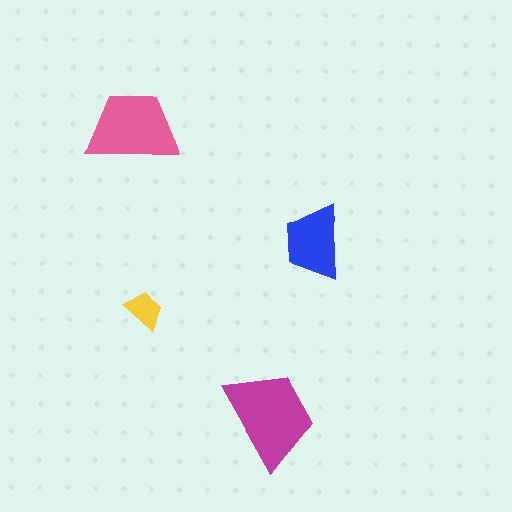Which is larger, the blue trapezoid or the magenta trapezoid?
The magenta one.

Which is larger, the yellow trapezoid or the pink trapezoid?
The pink one.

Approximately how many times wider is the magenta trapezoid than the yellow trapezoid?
About 2.5 times wider.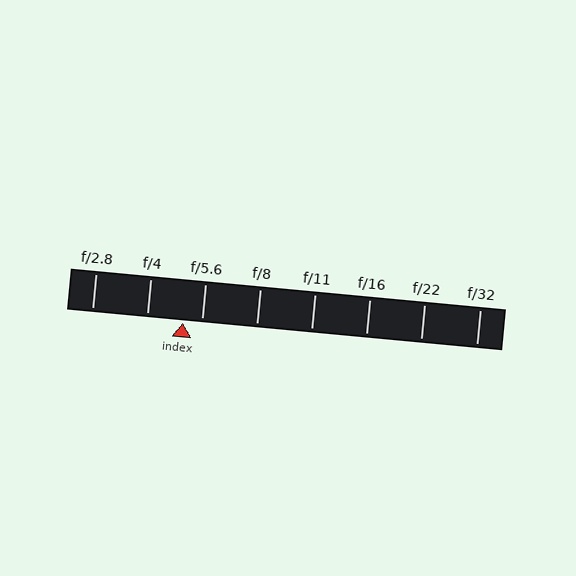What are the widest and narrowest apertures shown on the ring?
The widest aperture shown is f/2.8 and the narrowest is f/32.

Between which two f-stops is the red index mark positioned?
The index mark is between f/4 and f/5.6.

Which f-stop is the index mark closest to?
The index mark is closest to f/5.6.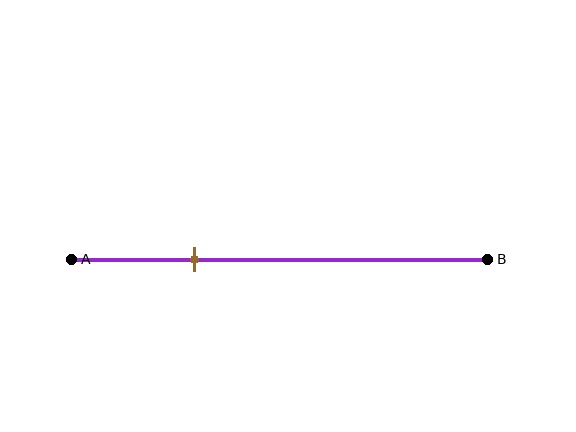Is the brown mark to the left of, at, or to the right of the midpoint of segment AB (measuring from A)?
The brown mark is to the left of the midpoint of segment AB.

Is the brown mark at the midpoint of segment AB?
No, the mark is at about 30% from A, not at the 50% midpoint.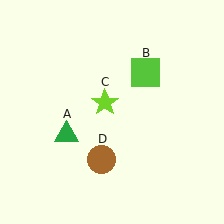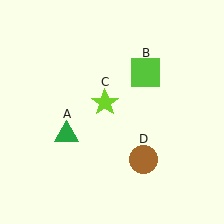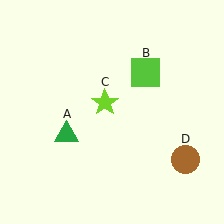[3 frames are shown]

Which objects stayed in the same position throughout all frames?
Green triangle (object A) and lime square (object B) and lime star (object C) remained stationary.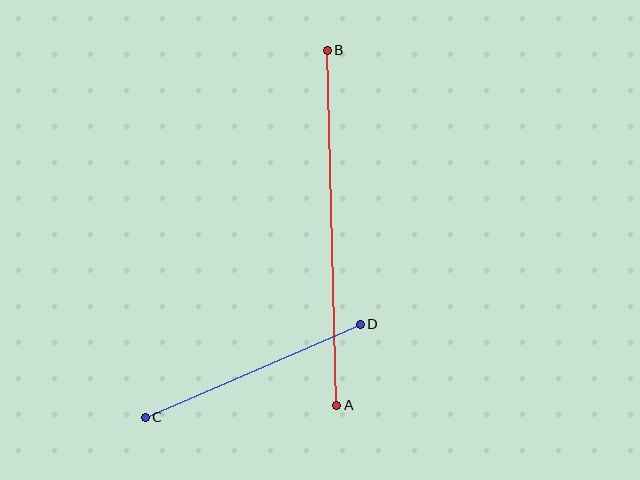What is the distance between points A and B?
The distance is approximately 355 pixels.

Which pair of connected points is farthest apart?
Points A and B are farthest apart.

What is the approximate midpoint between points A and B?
The midpoint is at approximately (332, 228) pixels.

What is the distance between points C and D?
The distance is approximately 234 pixels.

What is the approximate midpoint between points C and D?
The midpoint is at approximately (253, 371) pixels.